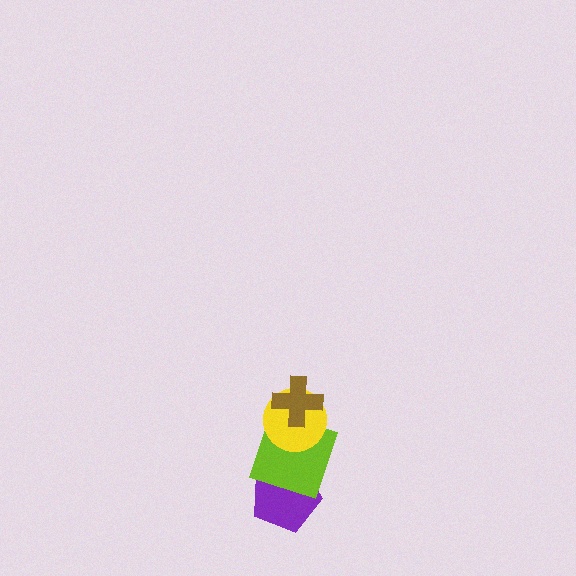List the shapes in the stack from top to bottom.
From top to bottom: the brown cross, the yellow circle, the lime square, the purple pentagon.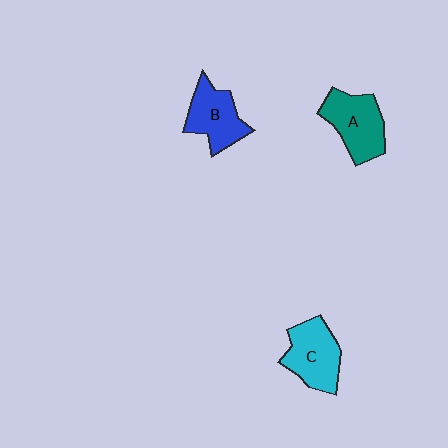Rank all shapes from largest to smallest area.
From largest to smallest: A (teal), C (cyan), B (blue).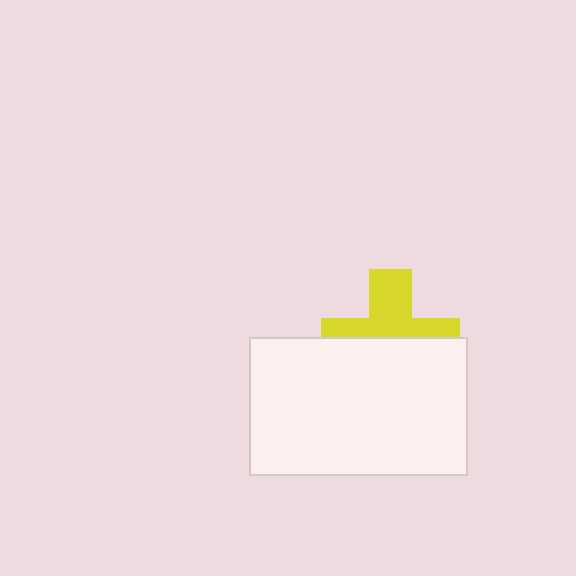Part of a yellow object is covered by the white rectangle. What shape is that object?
It is a cross.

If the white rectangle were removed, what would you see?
You would see the complete yellow cross.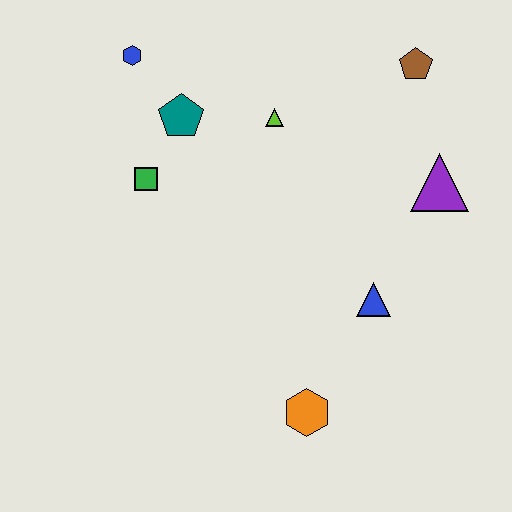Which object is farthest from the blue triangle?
The blue hexagon is farthest from the blue triangle.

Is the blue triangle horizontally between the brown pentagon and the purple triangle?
No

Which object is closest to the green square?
The teal pentagon is closest to the green square.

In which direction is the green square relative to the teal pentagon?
The green square is below the teal pentagon.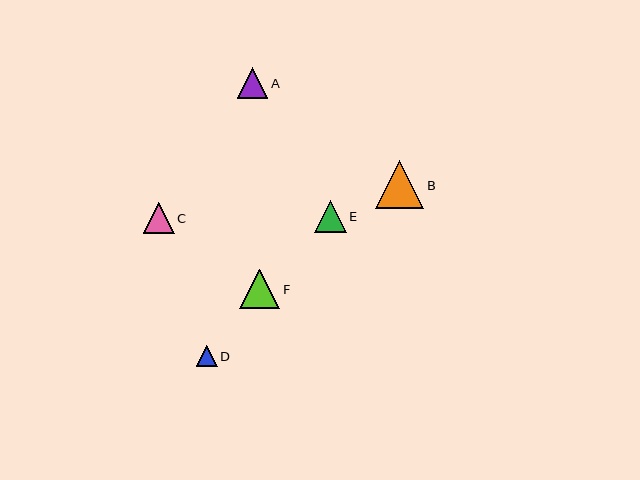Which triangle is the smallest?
Triangle D is the smallest with a size of approximately 21 pixels.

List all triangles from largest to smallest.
From largest to smallest: B, F, E, C, A, D.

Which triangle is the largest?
Triangle B is the largest with a size of approximately 48 pixels.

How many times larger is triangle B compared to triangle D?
Triangle B is approximately 2.3 times the size of triangle D.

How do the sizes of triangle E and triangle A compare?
Triangle E and triangle A are approximately the same size.